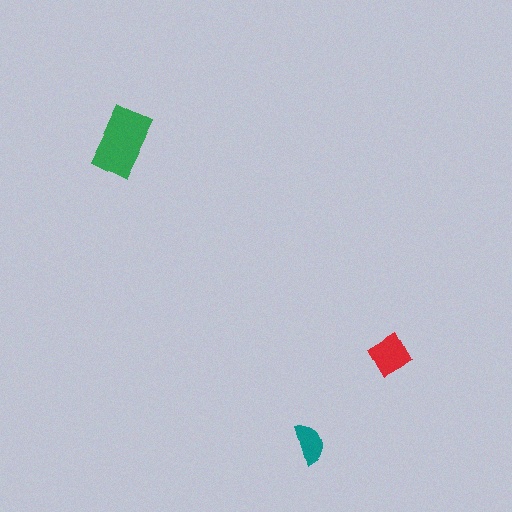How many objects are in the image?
There are 3 objects in the image.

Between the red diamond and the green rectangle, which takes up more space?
The green rectangle.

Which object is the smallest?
The teal semicircle.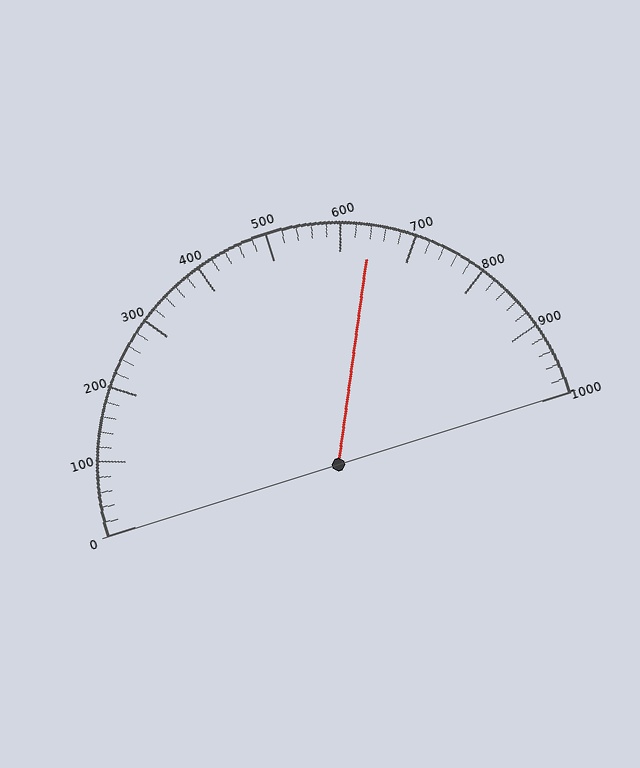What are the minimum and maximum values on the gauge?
The gauge ranges from 0 to 1000.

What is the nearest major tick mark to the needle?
The nearest major tick mark is 600.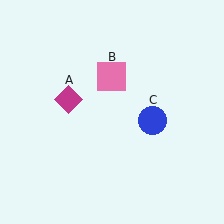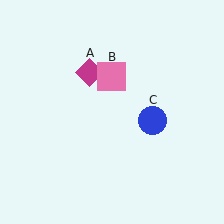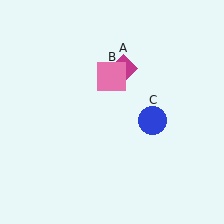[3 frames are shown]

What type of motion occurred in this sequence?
The magenta diamond (object A) rotated clockwise around the center of the scene.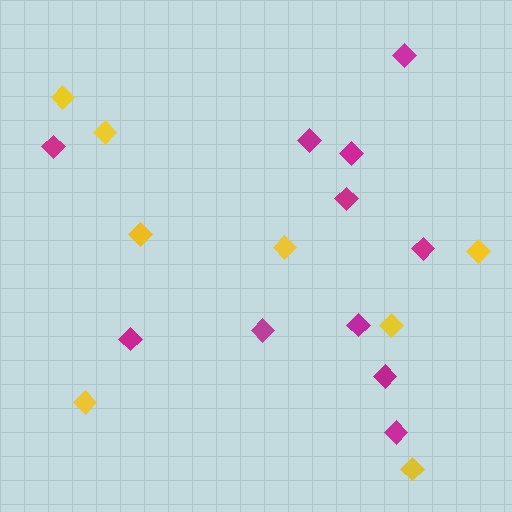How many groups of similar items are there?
There are 2 groups: one group of magenta diamonds (11) and one group of yellow diamonds (8).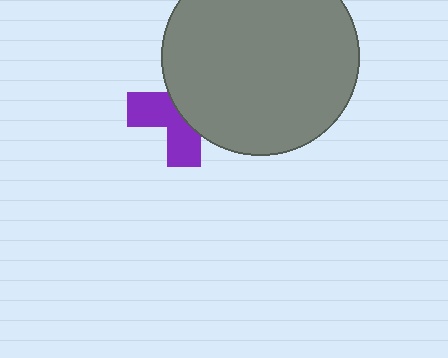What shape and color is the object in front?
The object in front is a gray circle.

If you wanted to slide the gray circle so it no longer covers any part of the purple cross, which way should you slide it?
Slide it right — that is the most direct way to separate the two shapes.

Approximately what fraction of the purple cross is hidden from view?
Roughly 54% of the purple cross is hidden behind the gray circle.